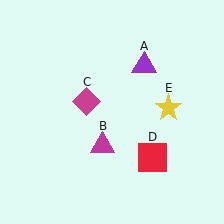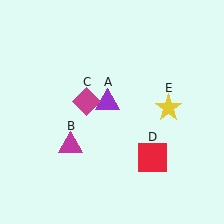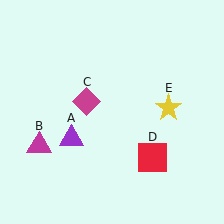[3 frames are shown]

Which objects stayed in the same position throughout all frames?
Magenta diamond (object C) and red square (object D) and yellow star (object E) remained stationary.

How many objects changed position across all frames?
2 objects changed position: purple triangle (object A), magenta triangle (object B).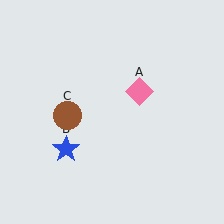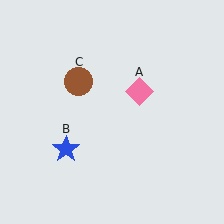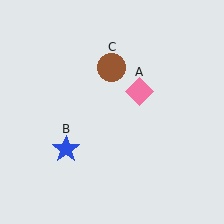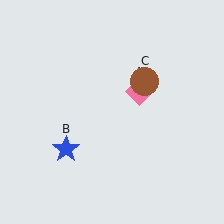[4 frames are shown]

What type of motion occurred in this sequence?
The brown circle (object C) rotated clockwise around the center of the scene.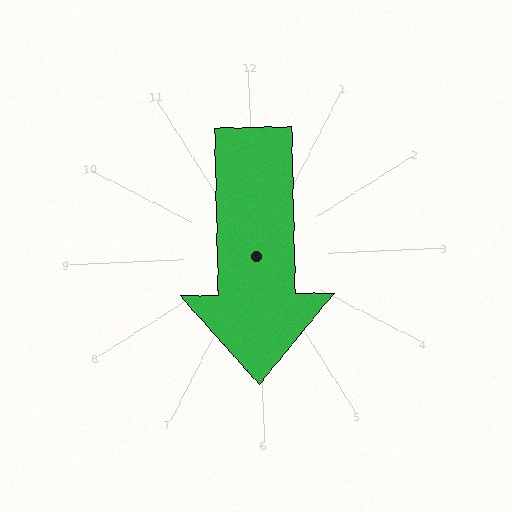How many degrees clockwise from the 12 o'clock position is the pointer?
Approximately 181 degrees.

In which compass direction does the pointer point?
South.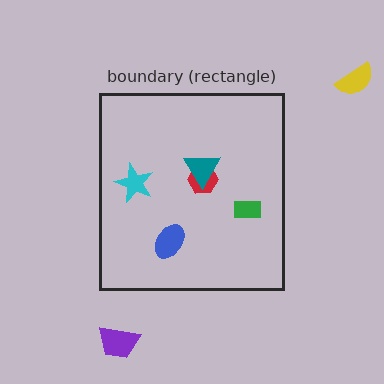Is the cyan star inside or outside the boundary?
Inside.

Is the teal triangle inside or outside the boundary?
Inside.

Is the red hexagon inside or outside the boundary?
Inside.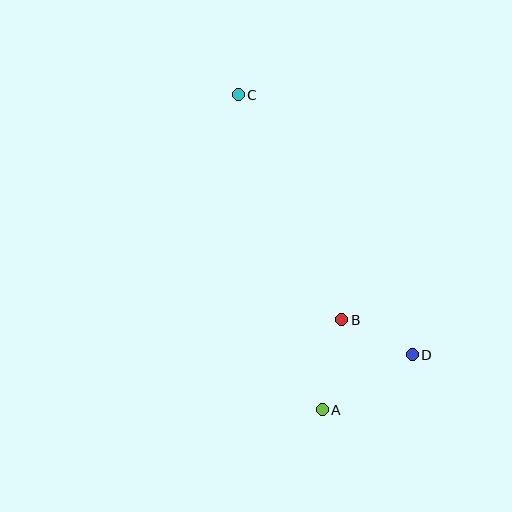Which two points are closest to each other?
Points B and D are closest to each other.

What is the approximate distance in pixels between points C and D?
The distance between C and D is approximately 313 pixels.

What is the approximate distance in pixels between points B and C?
The distance between B and C is approximately 247 pixels.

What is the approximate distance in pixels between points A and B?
The distance between A and B is approximately 92 pixels.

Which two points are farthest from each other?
Points A and C are farthest from each other.